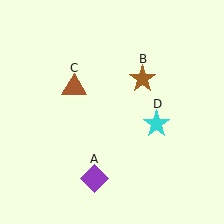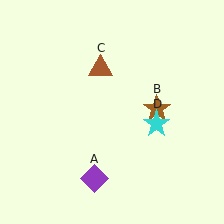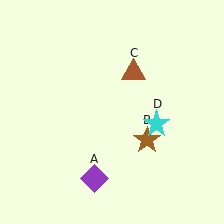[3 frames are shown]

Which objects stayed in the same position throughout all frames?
Purple diamond (object A) and cyan star (object D) remained stationary.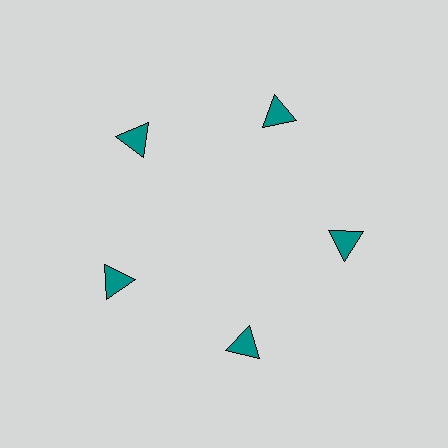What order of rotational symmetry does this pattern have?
This pattern has 5-fold rotational symmetry.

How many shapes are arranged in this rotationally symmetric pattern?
There are 5 shapes, arranged in 5 groups of 1.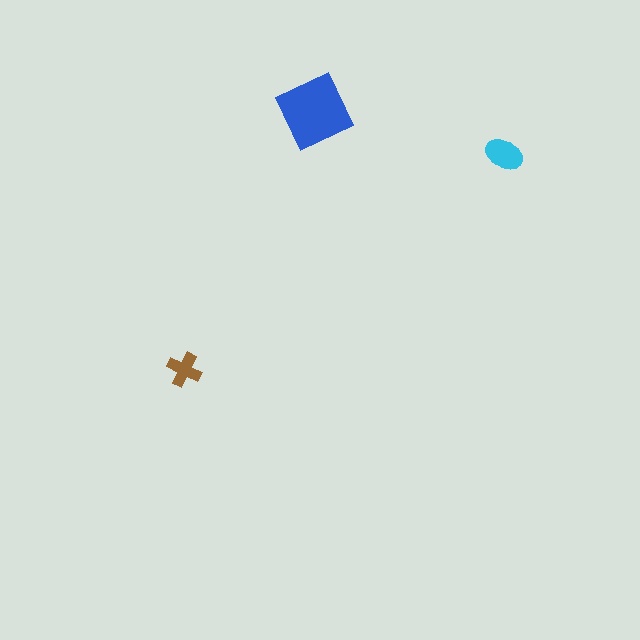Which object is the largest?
The blue diamond.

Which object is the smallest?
The brown cross.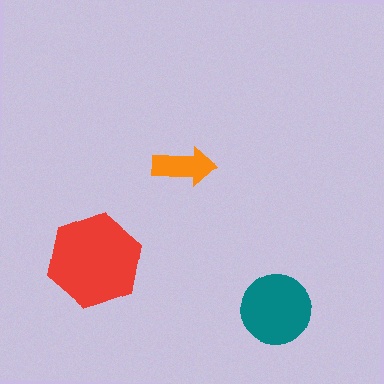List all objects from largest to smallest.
The red hexagon, the teal circle, the orange arrow.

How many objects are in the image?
There are 3 objects in the image.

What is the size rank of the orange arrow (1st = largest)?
3rd.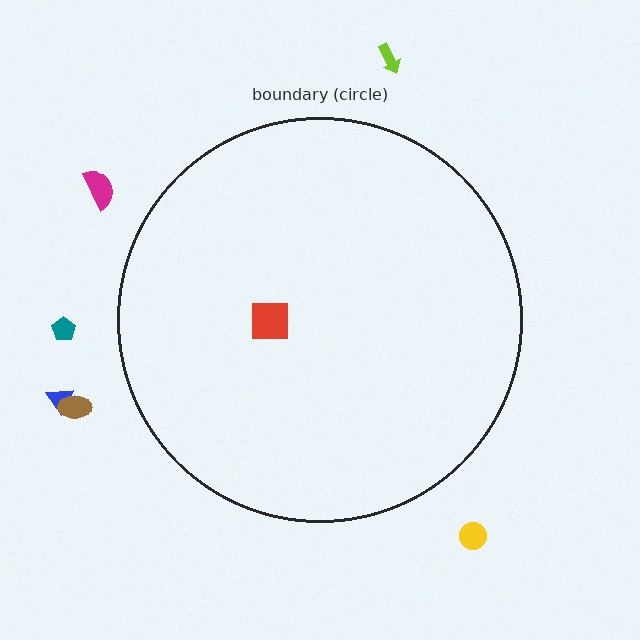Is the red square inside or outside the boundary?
Inside.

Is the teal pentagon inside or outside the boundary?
Outside.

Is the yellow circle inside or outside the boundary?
Outside.